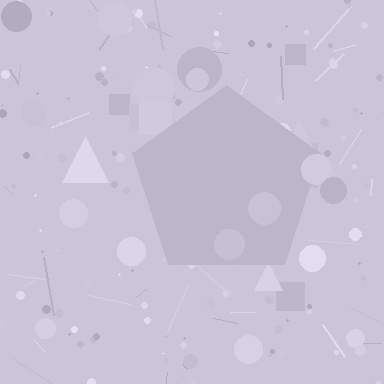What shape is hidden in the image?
A pentagon is hidden in the image.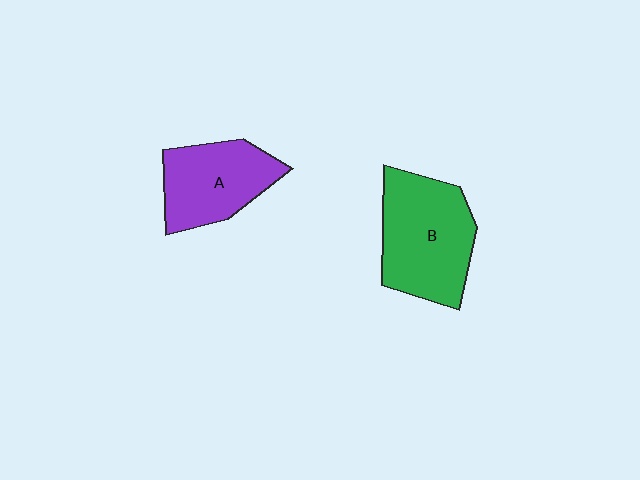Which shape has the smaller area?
Shape A (purple).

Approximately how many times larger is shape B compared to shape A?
Approximately 1.3 times.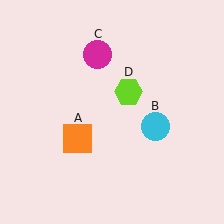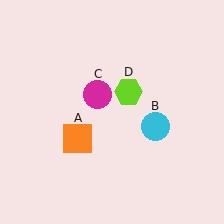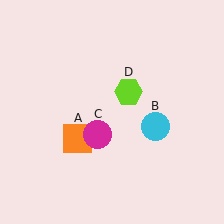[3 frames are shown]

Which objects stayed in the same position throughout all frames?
Orange square (object A) and cyan circle (object B) and lime hexagon (object D) remained stationary.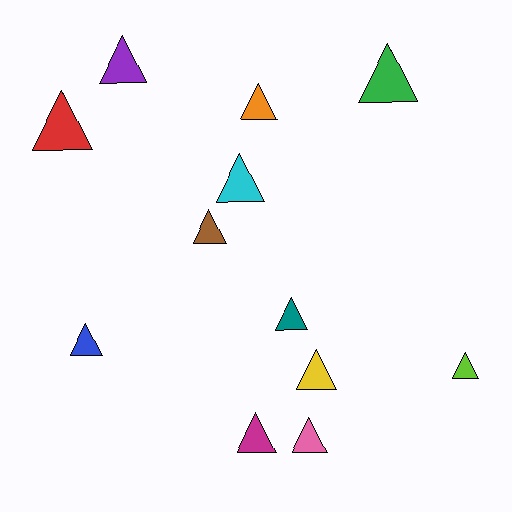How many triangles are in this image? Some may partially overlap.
There are 12 triangles.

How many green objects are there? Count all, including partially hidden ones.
There is 1 green object.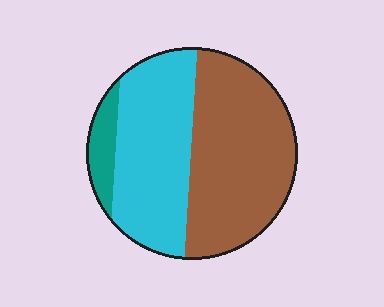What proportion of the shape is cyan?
Cyan covers about 40% of the shape.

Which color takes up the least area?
Teal, at roughly 10%.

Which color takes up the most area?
Brown, at roughly 50%.